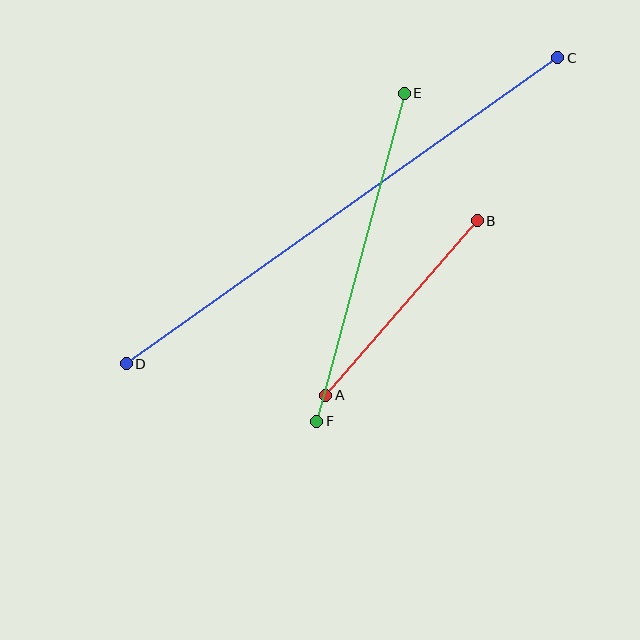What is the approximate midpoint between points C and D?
The midpoint is at approximately (342, 211) pixels.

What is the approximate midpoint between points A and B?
The midpoint is at approximately (402, 308) pixels.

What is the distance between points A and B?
The distance is approximately 231 pixels.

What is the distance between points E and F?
The distance is approximately 339 pixels.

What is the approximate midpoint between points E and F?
The midpoint is at approximately (360, 257) pixels.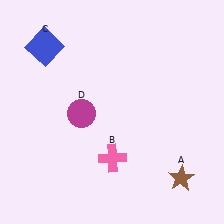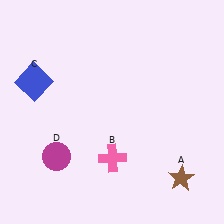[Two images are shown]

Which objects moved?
The objects that moved are: the blue square (C), the magenta circle (D).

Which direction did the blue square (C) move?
The blue square (C) moved down.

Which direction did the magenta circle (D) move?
The magenta circle (D) moved down.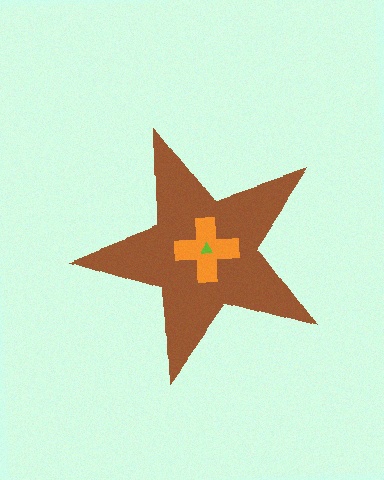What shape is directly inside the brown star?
The orange cross.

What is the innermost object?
The lime triangle.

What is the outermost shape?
The brown star.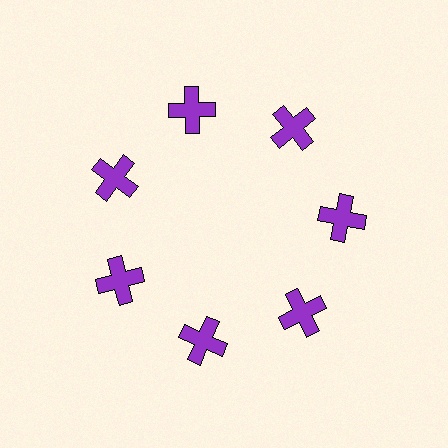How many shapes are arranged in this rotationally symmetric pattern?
There are 7 shapes, arranged in 7 groups of 1.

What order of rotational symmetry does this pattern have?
This pattern has 7-fold rotational symmetry.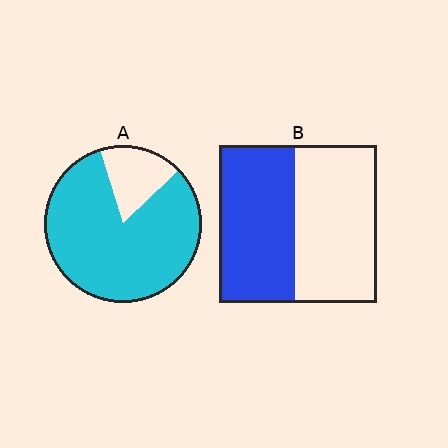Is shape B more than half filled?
Roughly half.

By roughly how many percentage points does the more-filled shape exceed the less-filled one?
By roughly 35 percentage points (A over B).